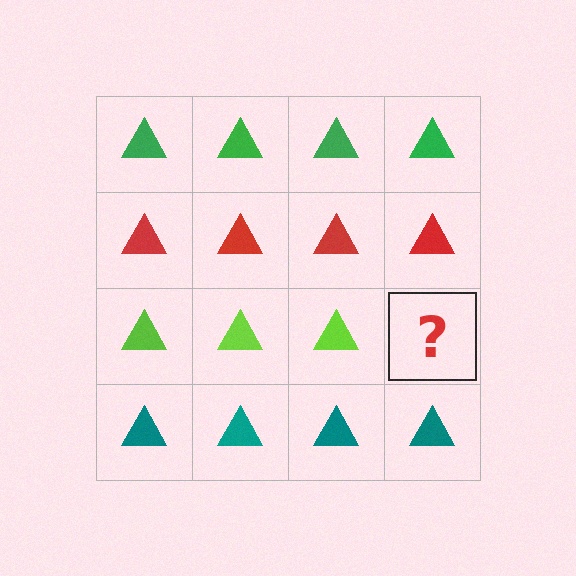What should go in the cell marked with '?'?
The missing cell should contain a lime triangle.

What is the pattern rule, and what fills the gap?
The rule is that each row has a consistent color. The gap should be filled with a lime triangle.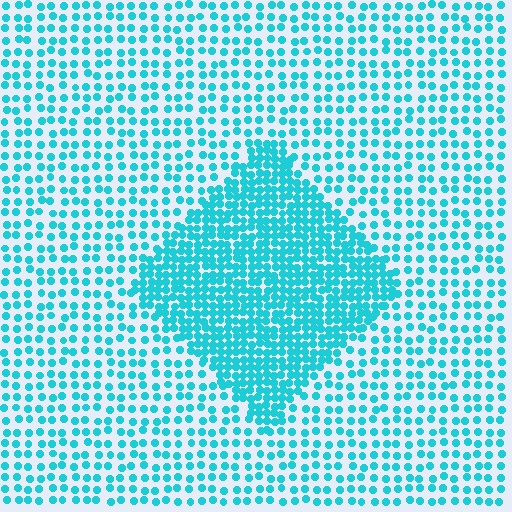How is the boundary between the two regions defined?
The boundary is defined by a change in element density (approximately 2.2x ratio). All elements are the same color, size, and shape.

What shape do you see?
I see a diamond.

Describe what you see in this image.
The image contains small cyan elements arranged at two different densities. A diamond-shaped region is visible where the elements are more densely packed than the surrounding area.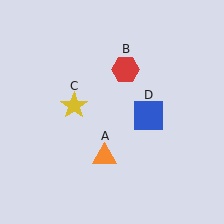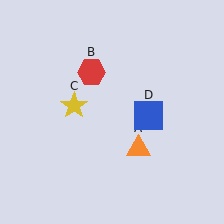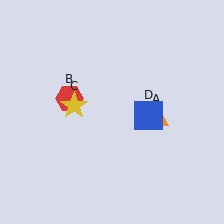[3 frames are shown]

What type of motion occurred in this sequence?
The orange triangle (object A), red hexagon (object B) rotated counterclockwise around the center of the scene.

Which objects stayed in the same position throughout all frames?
Yellow star (object C) and blue square (object D) remained stationary.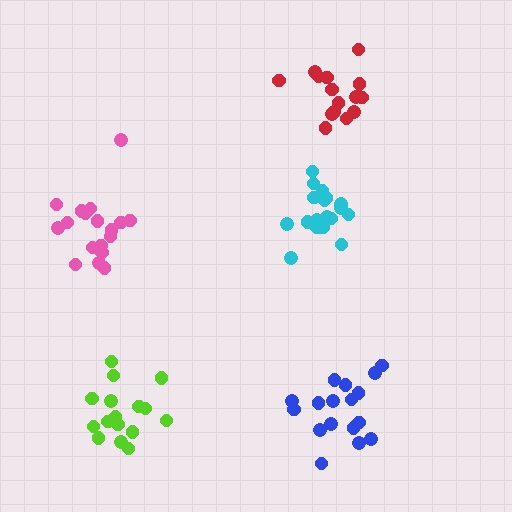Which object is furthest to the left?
The pink cluster is leftmost.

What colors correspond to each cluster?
The clusters are colored: pink, cyan, blue, red, lime.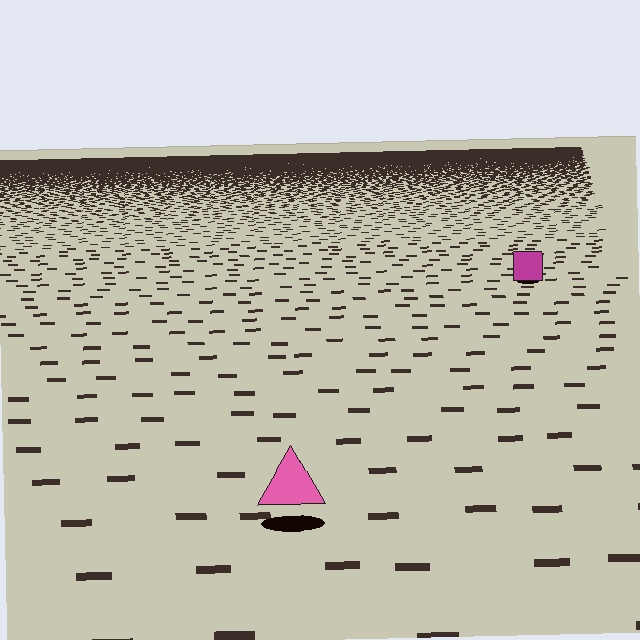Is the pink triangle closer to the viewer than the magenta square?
Yes. The pink triangle is closer — you can tell from the texture gradient: the ground texture is coarser near it.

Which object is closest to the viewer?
The pink triangle is closest. The texture marks near it are larger and more spread out.